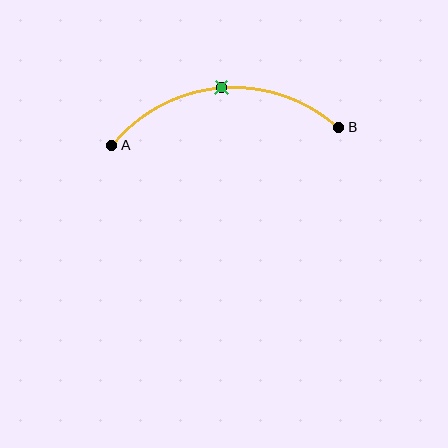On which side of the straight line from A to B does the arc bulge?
The arc bulges above the straight line connecting A and B.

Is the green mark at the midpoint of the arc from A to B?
Yes. The green mark lies on the arc at equal arc-length from both A and B — it is the arc midpoint.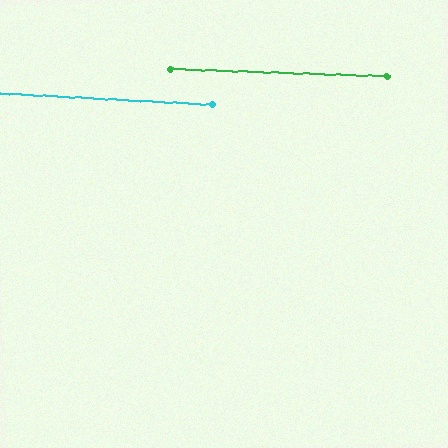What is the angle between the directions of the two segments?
Approximately 1 degree.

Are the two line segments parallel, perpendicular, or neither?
Parallel — their directions differ by only 0.8°.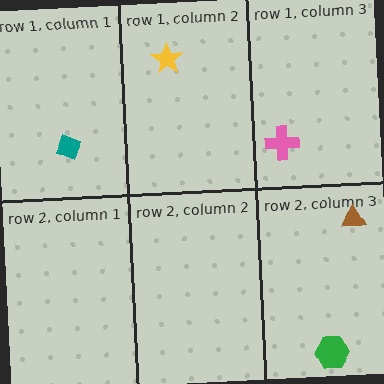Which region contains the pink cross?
The row 1, column 3 region.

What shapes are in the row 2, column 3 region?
The green hexagon, the brown triangle.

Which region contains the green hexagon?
The row 2, column 3 region.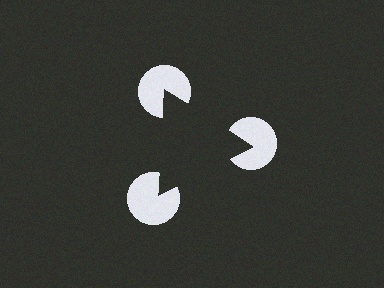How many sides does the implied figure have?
3 sides.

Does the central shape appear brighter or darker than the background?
It typically appears slightly darker than the background, even though no actual brightness change is drawn.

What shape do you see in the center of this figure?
An illusory triangle — its edges are inferred from the aligned wedge cuts in the pac-man discs, not physically drawn.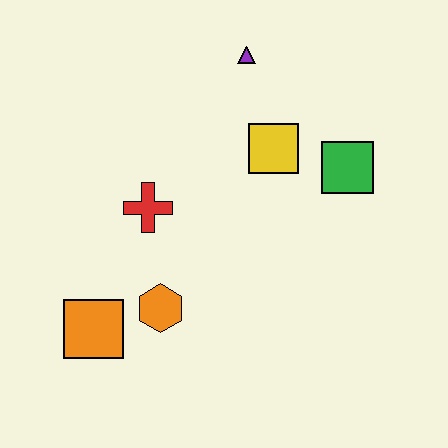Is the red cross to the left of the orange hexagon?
Yes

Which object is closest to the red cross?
The orange hexagon is closest to the red cross.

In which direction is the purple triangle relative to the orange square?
The purple triangle is above the orange square.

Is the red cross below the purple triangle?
Yes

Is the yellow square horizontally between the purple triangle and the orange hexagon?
No